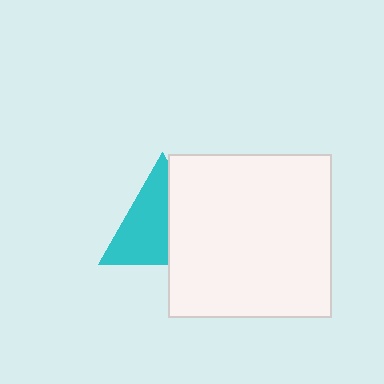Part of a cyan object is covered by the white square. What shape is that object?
It is a triangle.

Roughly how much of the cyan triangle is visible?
About half of it is visible (roughly 57%).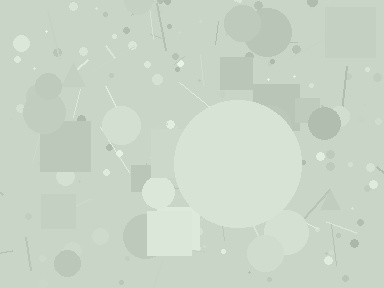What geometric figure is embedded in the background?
A circle is embedded in the background.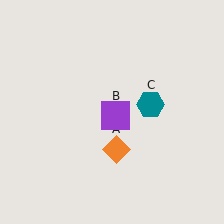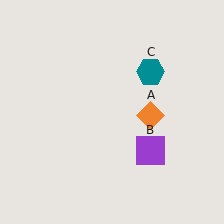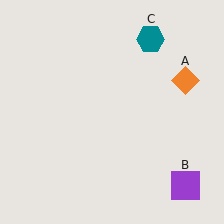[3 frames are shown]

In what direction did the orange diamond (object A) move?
The orange diamond (object A) moved up and to the right.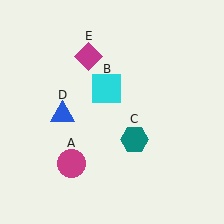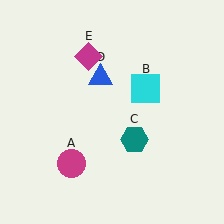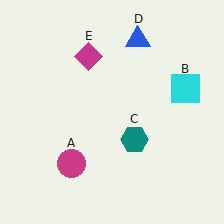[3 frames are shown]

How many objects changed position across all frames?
2 objects changed position: cyan square (object B), blue triangle (object D).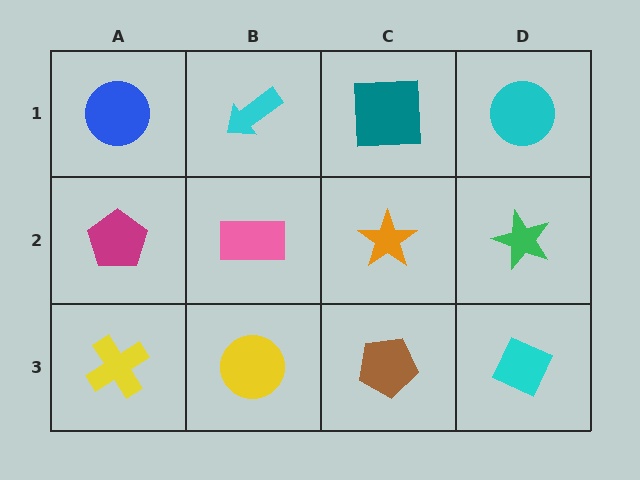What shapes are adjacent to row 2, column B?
A cyan arrow (row 1, column B), a yellow circle (row 3, column B), a magenta pentagon (row 2, column A), an orange star (row 2, column C).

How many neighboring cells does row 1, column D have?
2.